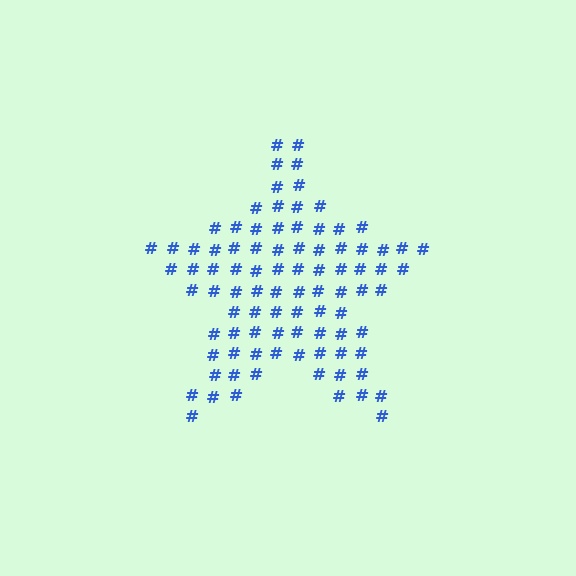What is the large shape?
The large shape is a star.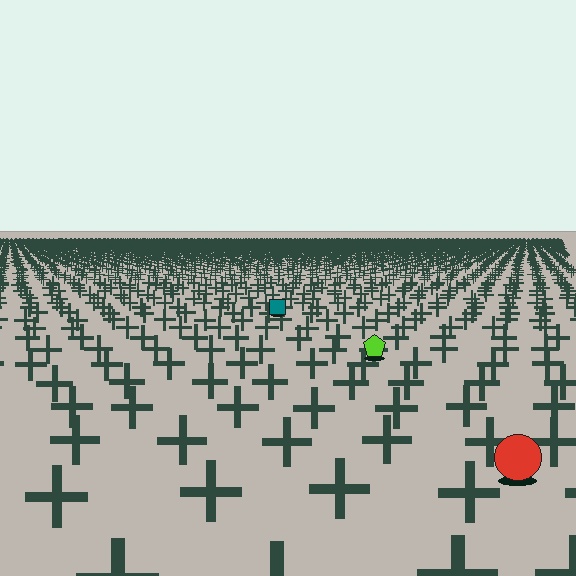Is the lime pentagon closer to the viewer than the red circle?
No. The red circle is closer — you can tell from the texture gradient: the ground texture is coarser near it.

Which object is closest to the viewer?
The red circle is closest. The texture marks near it are larger and more spread out.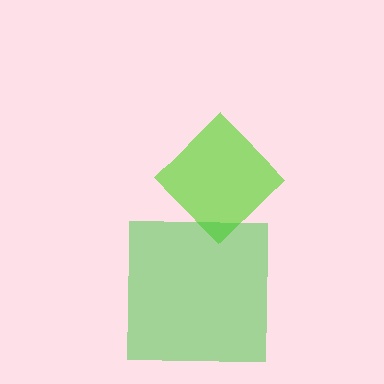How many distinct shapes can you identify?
There are 2 distinct shapes: a lime diamond, a green square.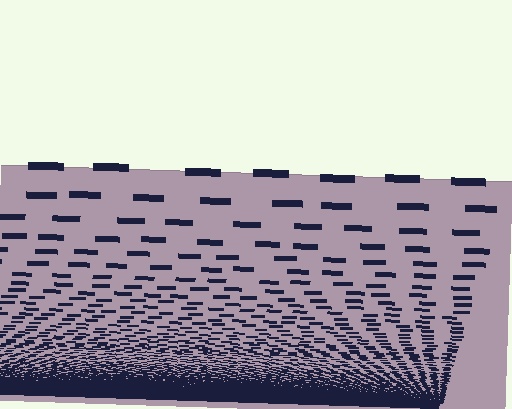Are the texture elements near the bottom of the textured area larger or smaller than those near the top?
Smaller. The gradient is inverted — elements near the bottom are smaller and denser.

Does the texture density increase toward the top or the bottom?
Density increases toward the bottom.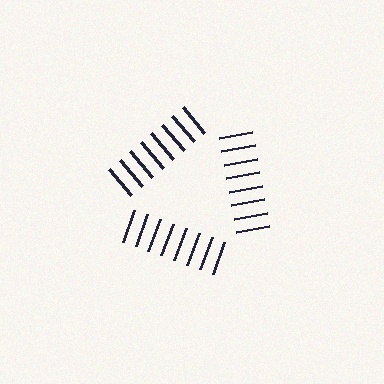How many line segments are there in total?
24 — 8 along each of the 3 edges.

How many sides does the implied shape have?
3 sides — the line-ends trace a triangle.